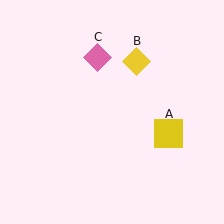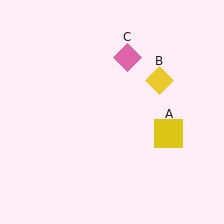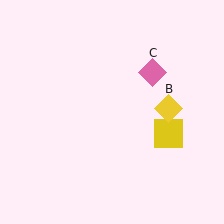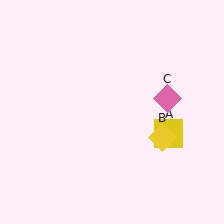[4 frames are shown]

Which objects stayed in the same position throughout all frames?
Yellow square (object A) remained stationary.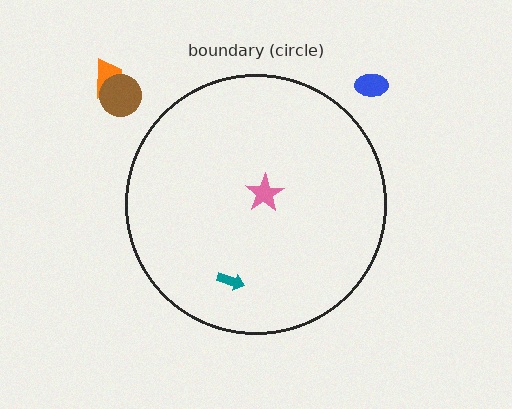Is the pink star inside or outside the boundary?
Inside.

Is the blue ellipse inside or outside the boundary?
Outside.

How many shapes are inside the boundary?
2 inside, 3 outside.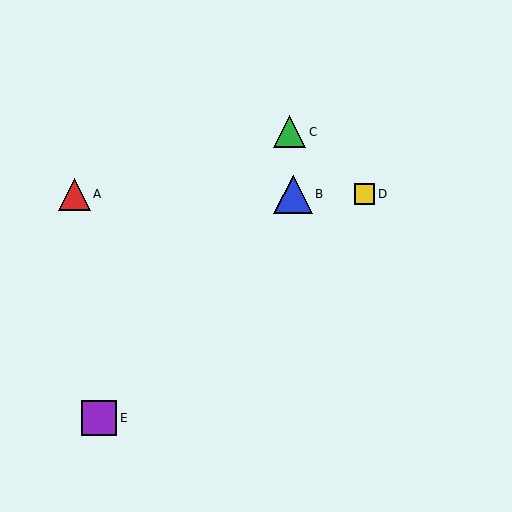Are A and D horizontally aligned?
Yes, both are at y≈194.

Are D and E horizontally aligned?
No, D is at y≈194 and E is at y≈418.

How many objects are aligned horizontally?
3 objects (A, B, D) are aligned horizontally.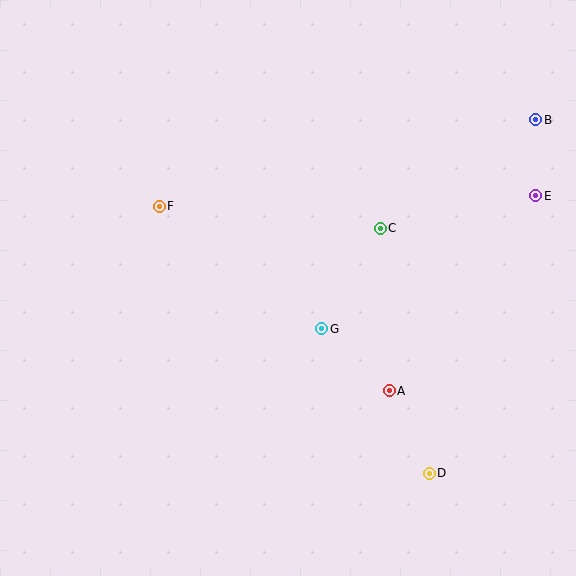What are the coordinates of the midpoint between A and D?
The midpoint between A and D is at (409, 432).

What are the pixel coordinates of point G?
Point G is at (322, 329).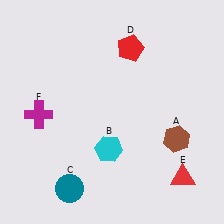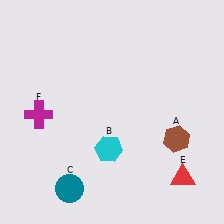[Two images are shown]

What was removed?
The red pentagon (D) was removed in Image 2.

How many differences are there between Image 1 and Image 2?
There is 1 difference between the two images.